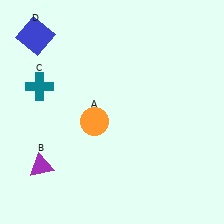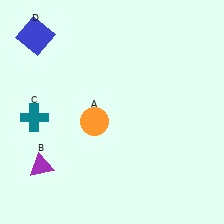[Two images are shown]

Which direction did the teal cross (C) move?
The teal cross (C) moved down.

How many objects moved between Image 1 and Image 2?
1 object moved between the two images.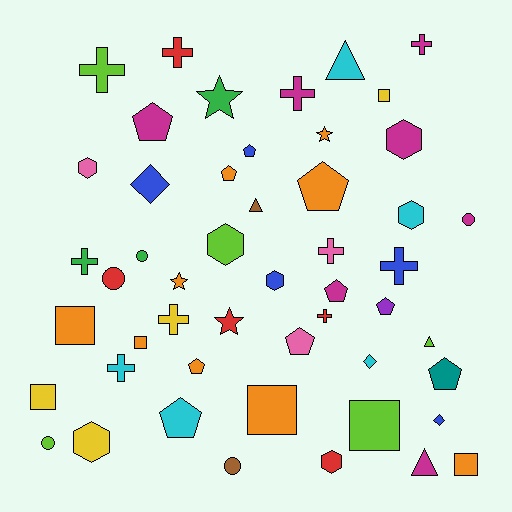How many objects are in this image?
There are 50 objects.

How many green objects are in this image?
There are 3 green objects.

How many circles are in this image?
There are 5 circles.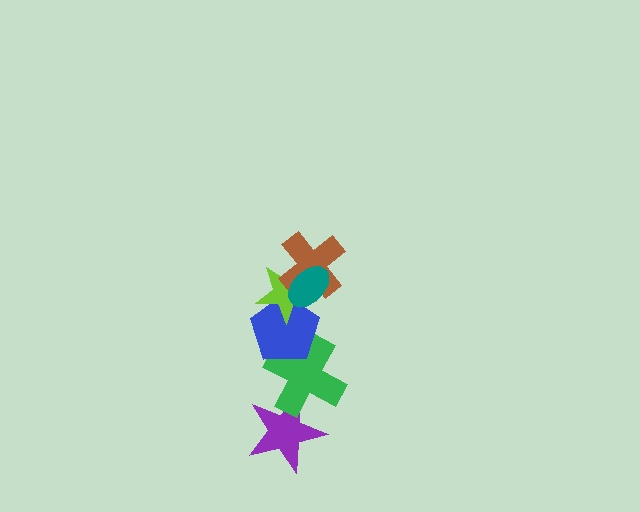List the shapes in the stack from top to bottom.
From top to bottom: the teal ellipse, the brown cross, the lime star, the blue pentagon, the green cross, the purple star.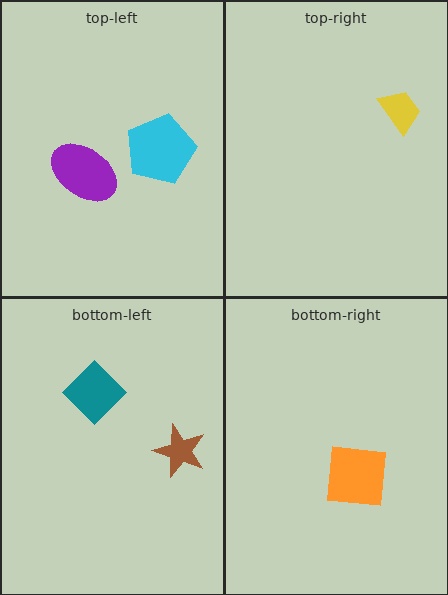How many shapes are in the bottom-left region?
2.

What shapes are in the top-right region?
The yellow trapezoid.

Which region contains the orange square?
The bottom-right region.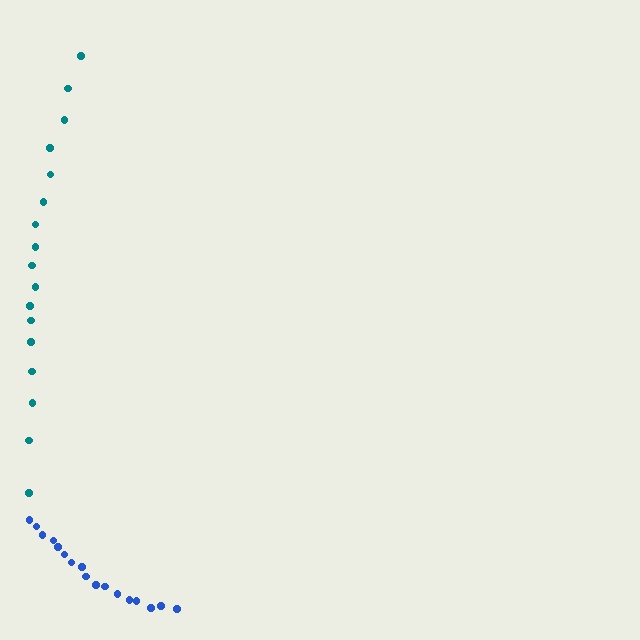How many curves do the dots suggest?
There are 2 distinct paths.